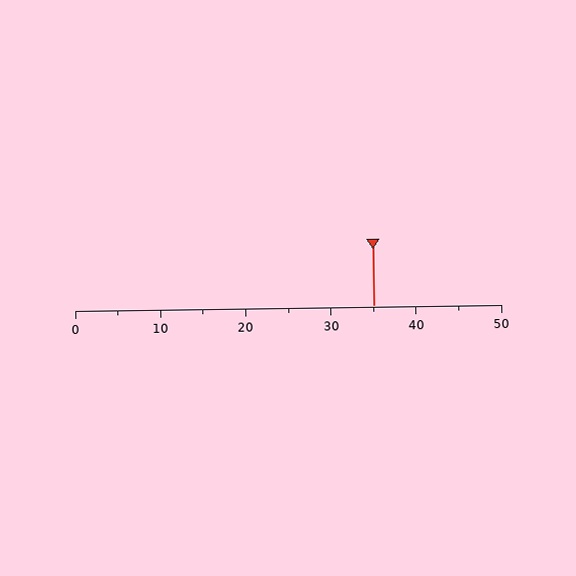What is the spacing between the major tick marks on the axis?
The major ticks are spaced 10 apart.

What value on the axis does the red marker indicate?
The marker indicates approximately 35.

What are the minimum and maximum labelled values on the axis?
The axis runs from 0 to 50.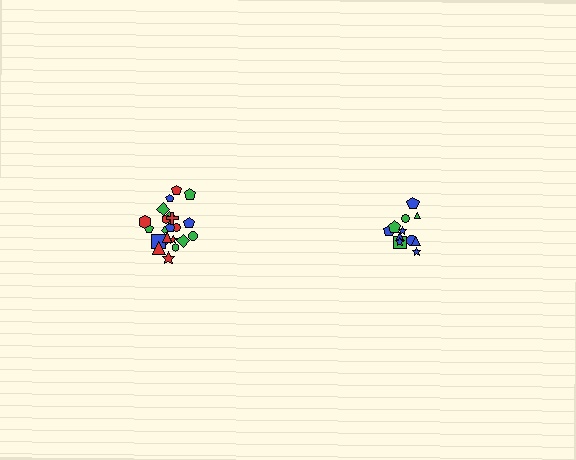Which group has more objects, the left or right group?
The left group.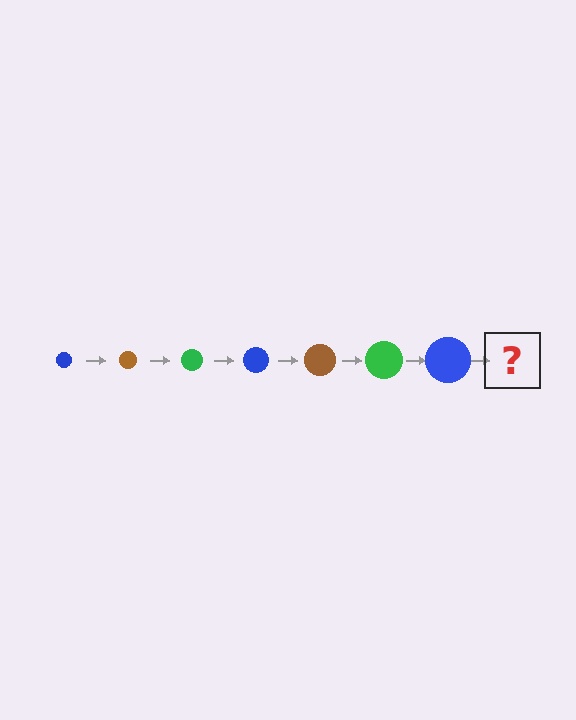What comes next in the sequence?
The next element should be a brown circle, larger than the previous one.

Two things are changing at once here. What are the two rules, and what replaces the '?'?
The two rules are that the circle grows larger each step and the color cycles through blue, brown, and green. The '?' should be a brown circle, larger than the previous one.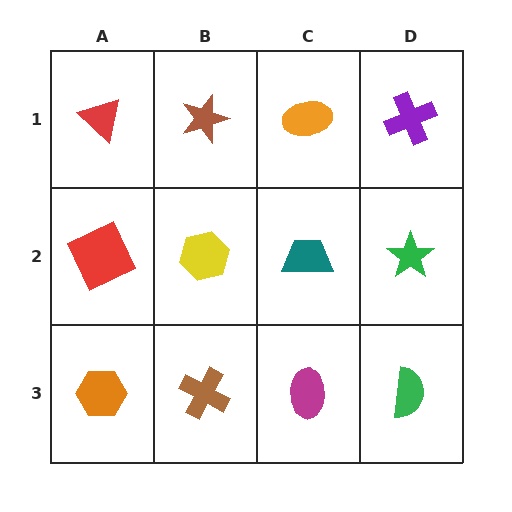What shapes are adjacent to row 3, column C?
A teal trapezoid (row 2, column C), a brown cross (row 3, column B), a green semicircle (row 3, column D).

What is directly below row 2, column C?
A magenta ellipse.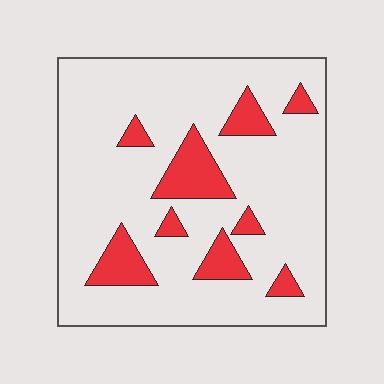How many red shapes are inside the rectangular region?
9.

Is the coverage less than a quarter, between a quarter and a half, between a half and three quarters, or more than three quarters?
Less than a quarter.